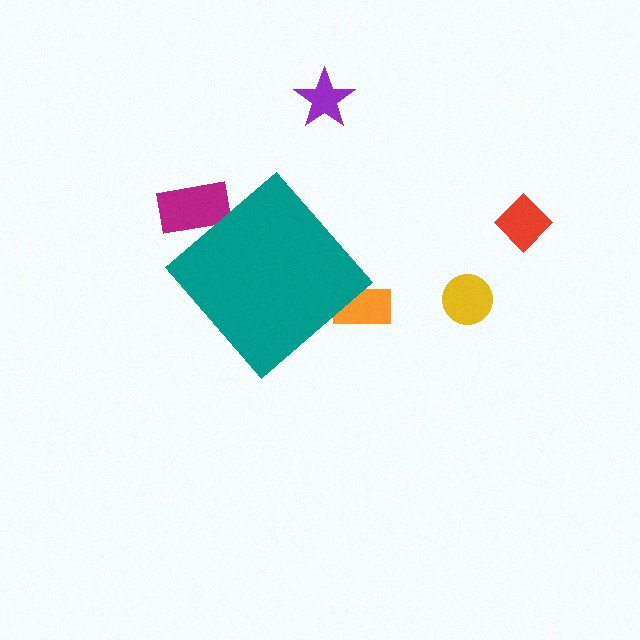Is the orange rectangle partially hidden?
Yes, the orange rectangle is partially hidden behind the teal diamond.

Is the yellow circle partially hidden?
No, the yellow circle is fully visible.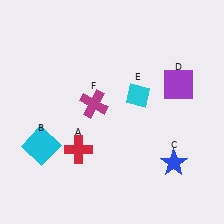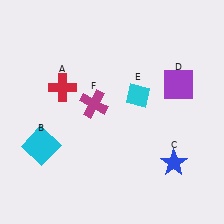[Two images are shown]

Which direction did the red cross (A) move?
The red cross (A) moved up.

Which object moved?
The red cross (A) moved up.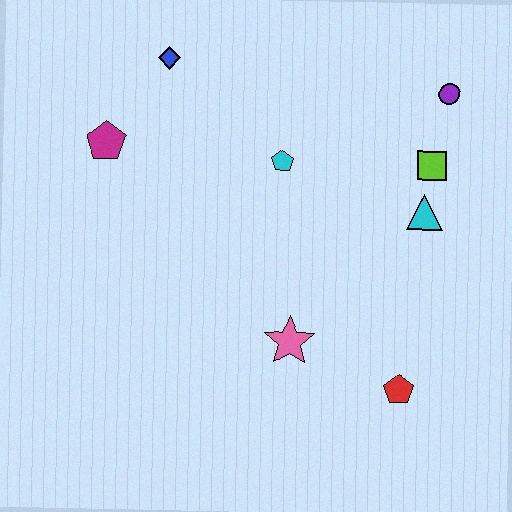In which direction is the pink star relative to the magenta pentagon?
The pink star is below the magenta pentagon.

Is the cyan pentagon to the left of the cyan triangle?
Yes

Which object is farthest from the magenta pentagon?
The red pentagon is farthest from the magenta pentagon.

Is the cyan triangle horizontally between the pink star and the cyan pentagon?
No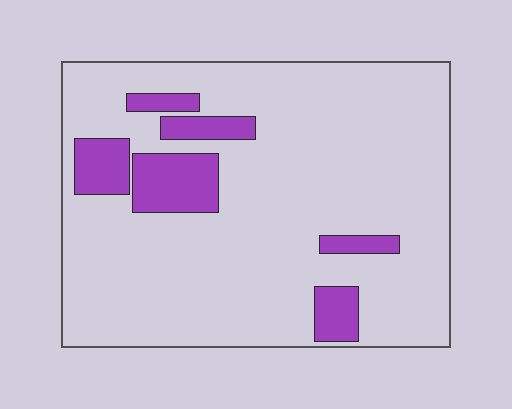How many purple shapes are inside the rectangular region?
6.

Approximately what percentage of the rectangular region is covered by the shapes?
Approximately 15%.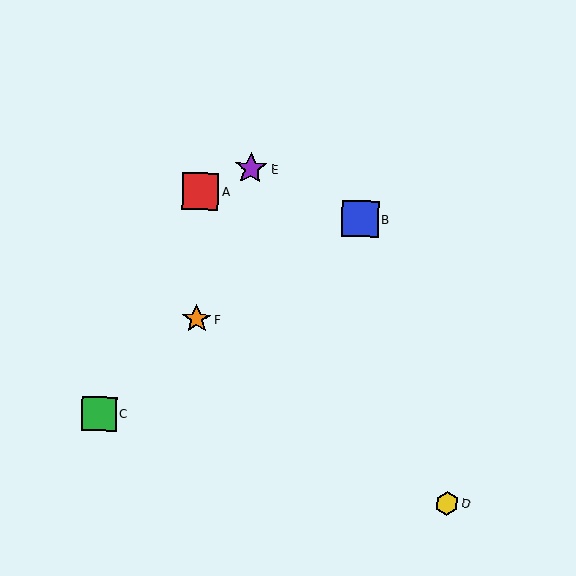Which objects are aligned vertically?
Objects A, F are aligned vertically.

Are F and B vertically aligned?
No, F is at x≈197 and B is at x≈360.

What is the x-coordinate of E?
Object E is at x≈251.